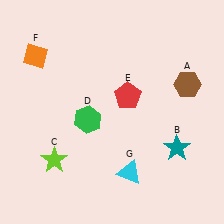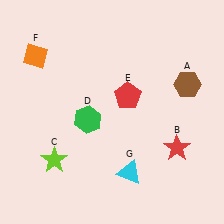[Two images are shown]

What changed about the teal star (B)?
In Image 1, B is teal. In Image 2, it changed to red.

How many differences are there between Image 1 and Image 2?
There is 1 difference between the two images.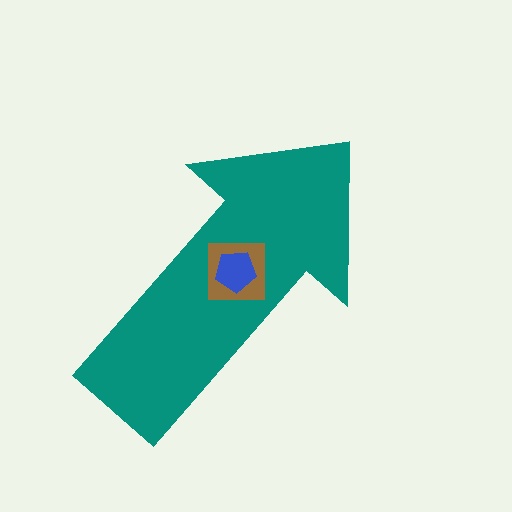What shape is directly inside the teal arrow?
The brown square.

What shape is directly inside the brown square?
The blue pentagon.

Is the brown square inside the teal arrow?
Yes.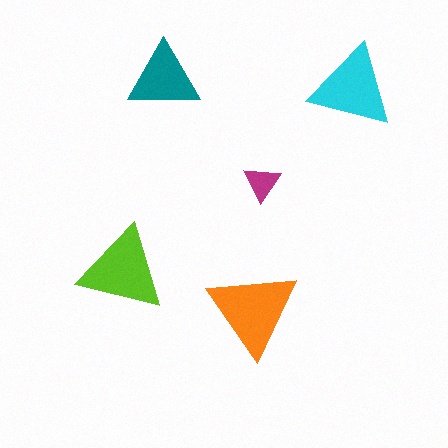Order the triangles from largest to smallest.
the orange one, the lime one, the cyan one, the teal one, the magenta one.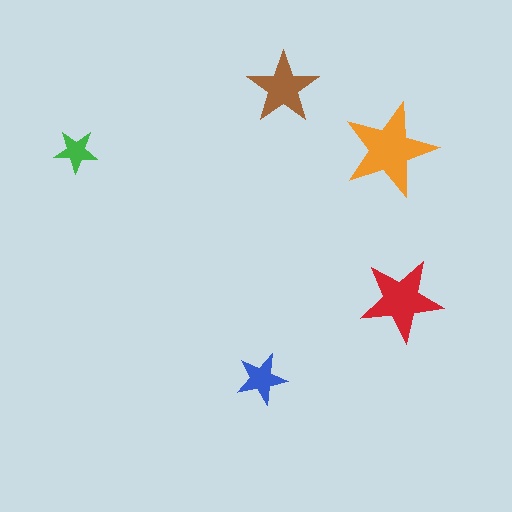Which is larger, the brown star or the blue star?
The brown one.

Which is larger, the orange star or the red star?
The orange one.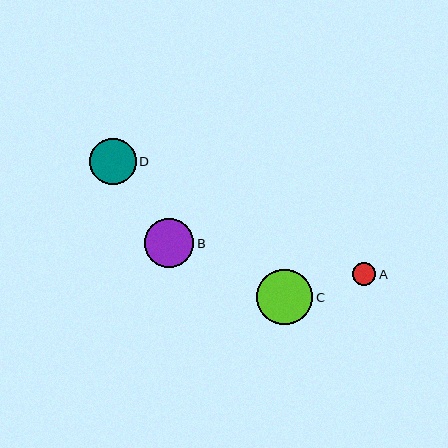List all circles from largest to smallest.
From largest to smallest: C, B, D, A.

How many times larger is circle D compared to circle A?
Circle D is approximately 2.0 times the size of circle A.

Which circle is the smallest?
Circle A is the smallest with a size of approximately 23 pixels.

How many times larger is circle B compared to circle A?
Circle B is approximately 2.2 times the size of circle A.